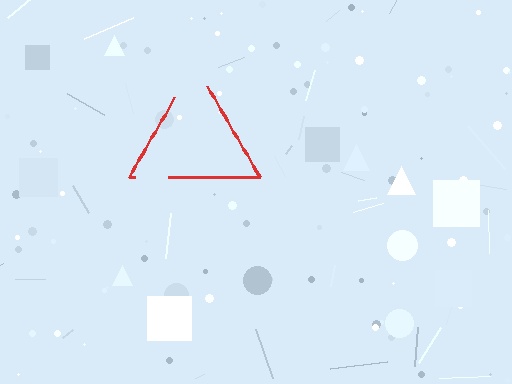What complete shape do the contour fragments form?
The contour fragments form a triangle.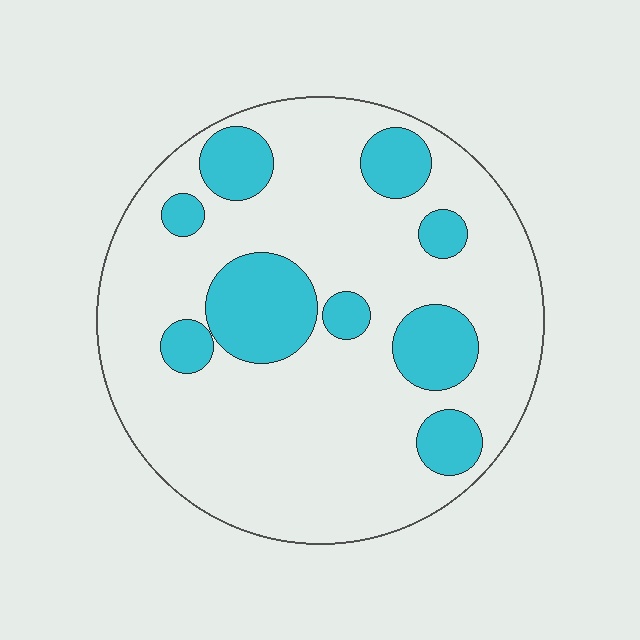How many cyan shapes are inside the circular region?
9.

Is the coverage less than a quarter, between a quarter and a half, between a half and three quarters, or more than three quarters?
Less than a quarter.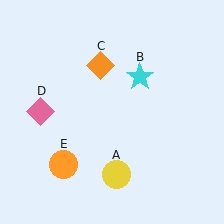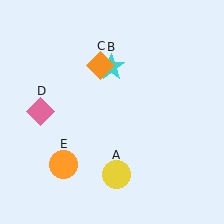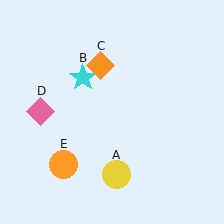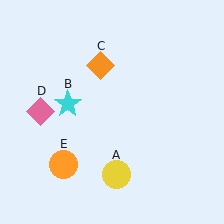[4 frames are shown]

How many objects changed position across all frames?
1 object changed position: cyan star (object B).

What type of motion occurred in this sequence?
The cyan star (object B) rotated counterclockwise around the center of the scene.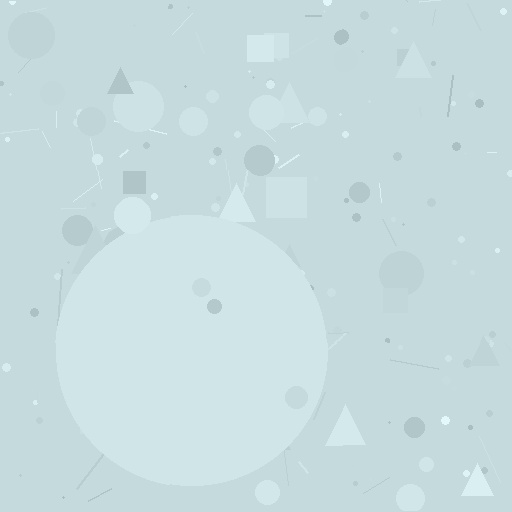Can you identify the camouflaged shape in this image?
The camouflaged shape is a circle.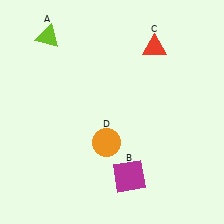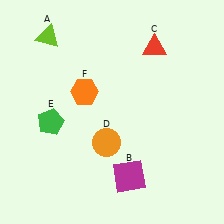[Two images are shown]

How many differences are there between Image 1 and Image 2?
There are 2 differences between the two images.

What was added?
A green pentagon (E), an orange hexagon (F) were added in Image 2.